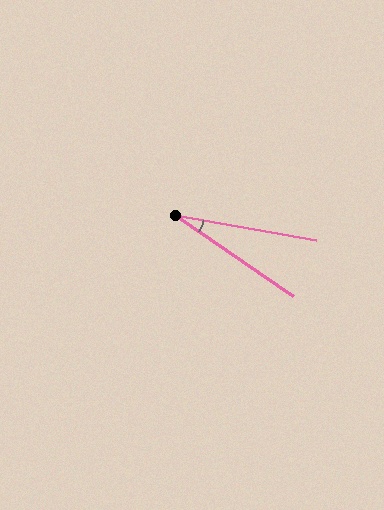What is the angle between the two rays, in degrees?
Approximately 25 degrees.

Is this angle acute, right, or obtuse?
It is acute.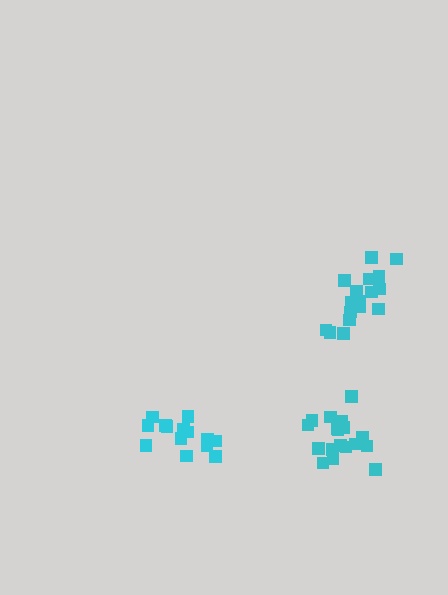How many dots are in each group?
Group 1: 18 dots, Group 2: 14 dots, Group 3: 20 dots (52 total).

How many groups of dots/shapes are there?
There are 3 groups.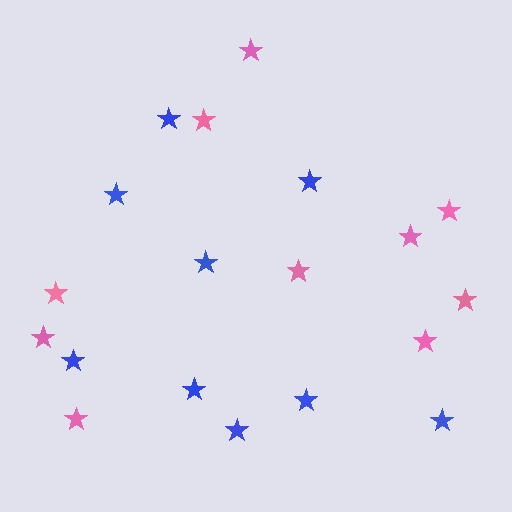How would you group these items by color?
There are 2 groups: one group of blue stars (9) and one group of pink stars (10).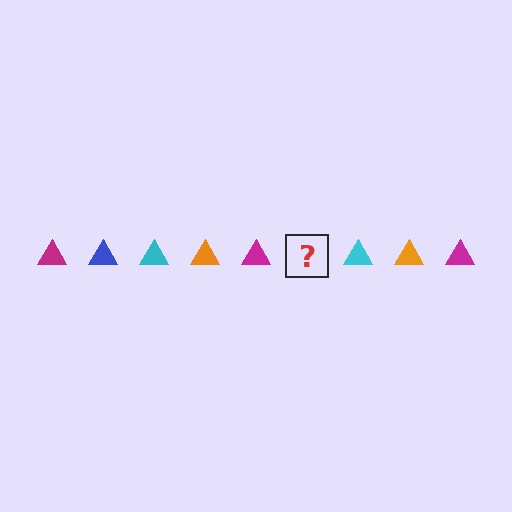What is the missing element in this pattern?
The missing element is a blue triangle.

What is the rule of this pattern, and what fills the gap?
The rule is that the pattern cycles through magenta, blue, cyan, orange triangles. The gap should be filled with a blue triangle.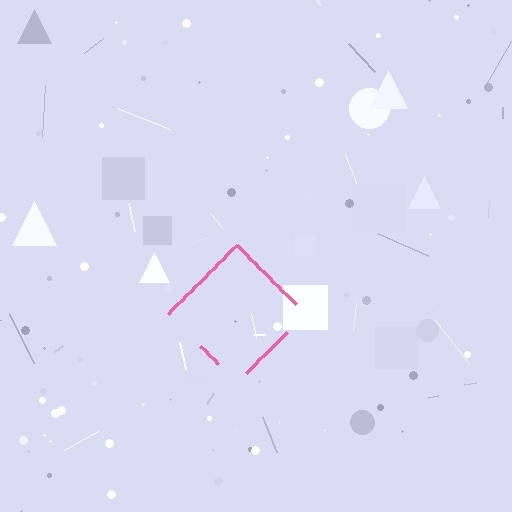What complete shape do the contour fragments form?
The contour fragments form a diamond.